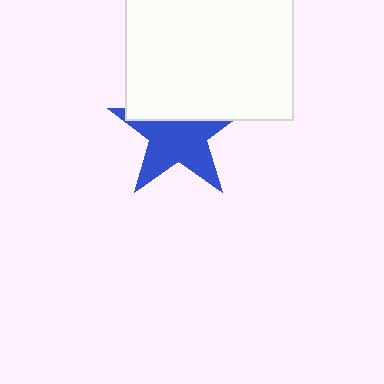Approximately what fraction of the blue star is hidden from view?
Roughly 38% of the blue star is hidden behind the white rectangle.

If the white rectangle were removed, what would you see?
You would see the complete blue star.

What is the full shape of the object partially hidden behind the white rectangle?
The partially hidden object is a blue star.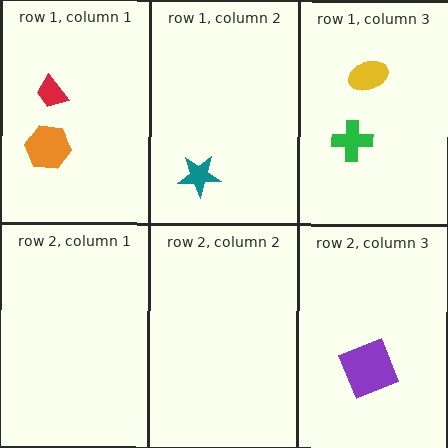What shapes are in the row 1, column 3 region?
The green cross, the yellow ellipse.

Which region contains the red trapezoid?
The row 1, column 1 region.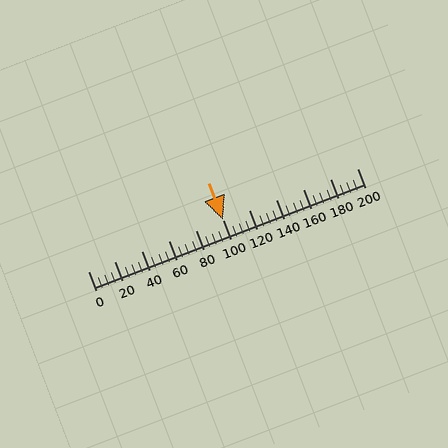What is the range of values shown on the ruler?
The ruler shows values from 0 to 200.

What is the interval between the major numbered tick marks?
The major tick marks are spaced 20 units apart.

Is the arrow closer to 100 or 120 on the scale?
The arrow is closer to 100.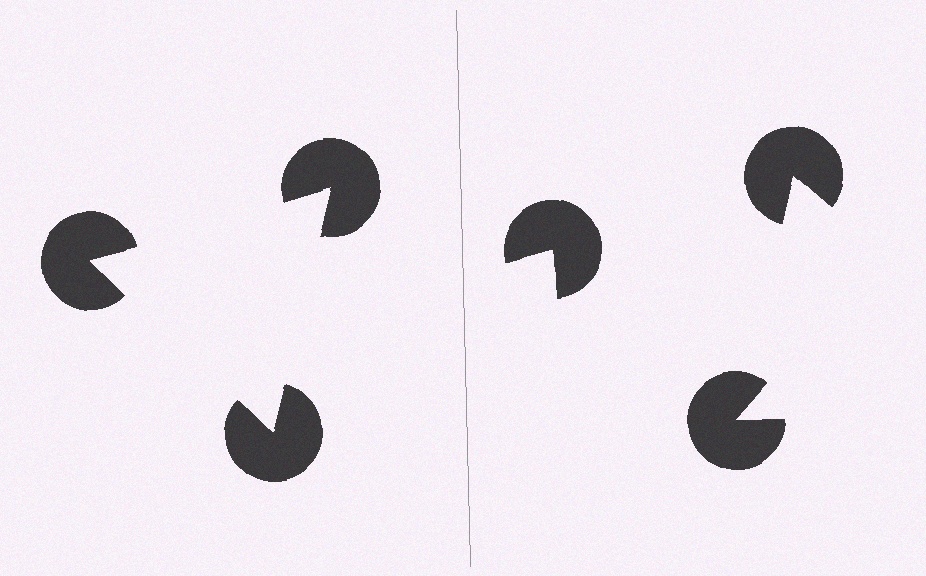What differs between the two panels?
The pac-man discs are positioned identically on both sides; only the wedge orientations differ. On the left they align to a triangle; on the right they are misaligned.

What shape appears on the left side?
An illusory triangle.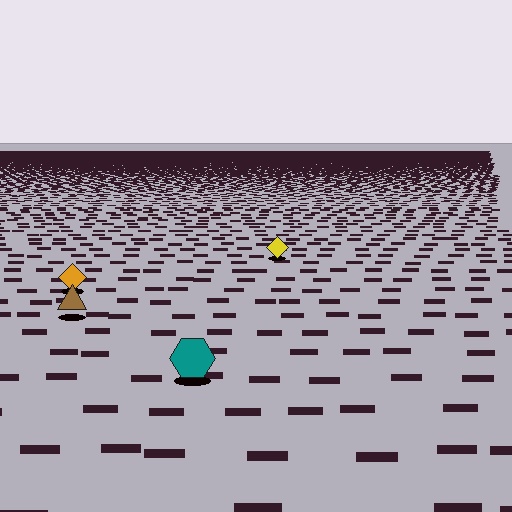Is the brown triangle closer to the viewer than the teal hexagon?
No. The teal hexagon is closer — you can tell from the texture gradient: the ground texture is coarser near it.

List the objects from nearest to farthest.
From nearest to farthest: the teal hexagon, the brown triangle, the orange diamond, the yellow diamond.